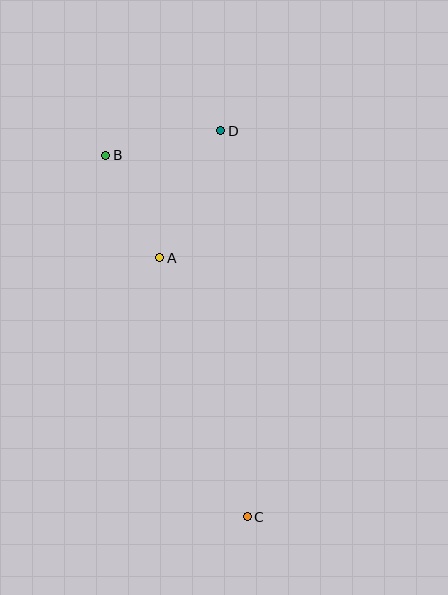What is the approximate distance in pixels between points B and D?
The distance between B and D is approximately 117 pixels.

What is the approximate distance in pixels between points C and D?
The distance between C and D is approximately 387 pixels.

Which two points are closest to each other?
Points A and B are closest to each other.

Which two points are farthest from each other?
Points B and C are farthest from each other.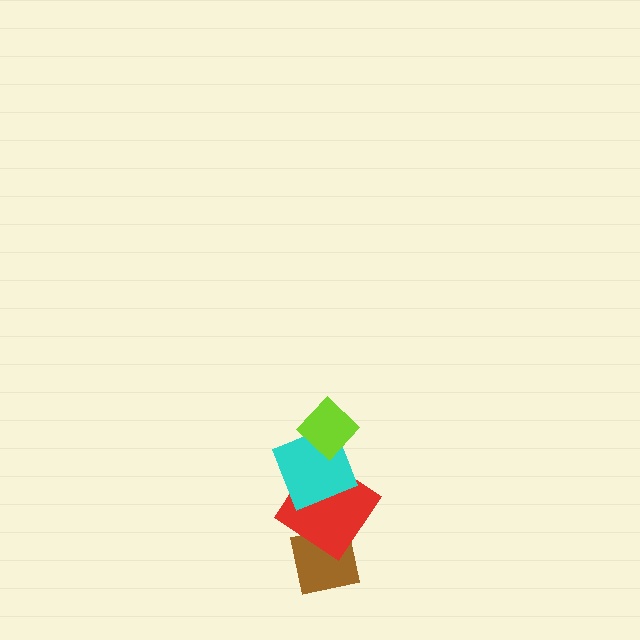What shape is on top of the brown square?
The red diamond is on top of the brown square.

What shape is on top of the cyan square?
The lime diamond is on top of the cyan square.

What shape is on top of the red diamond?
The cyan square is on top of the red diamond.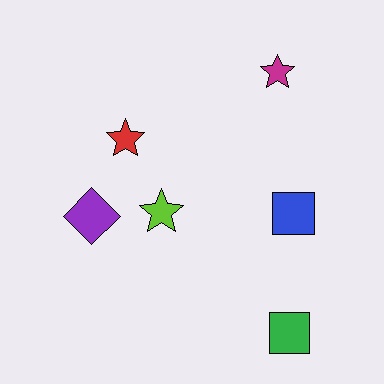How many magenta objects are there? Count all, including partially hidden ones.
There is 1 magenta object.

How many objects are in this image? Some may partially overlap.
There are 6 objects.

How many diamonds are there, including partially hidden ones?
There is 1 diamond.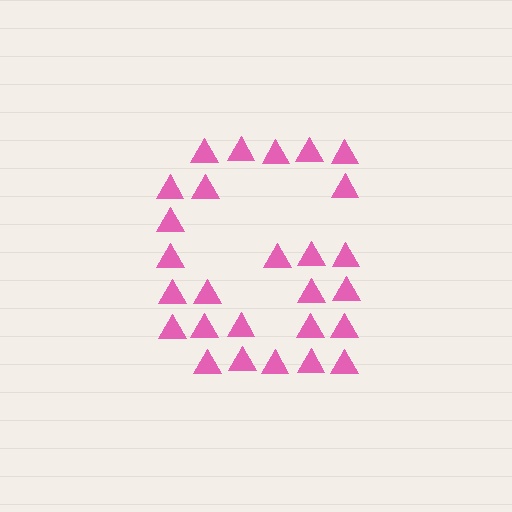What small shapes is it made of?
It is made of small triangles.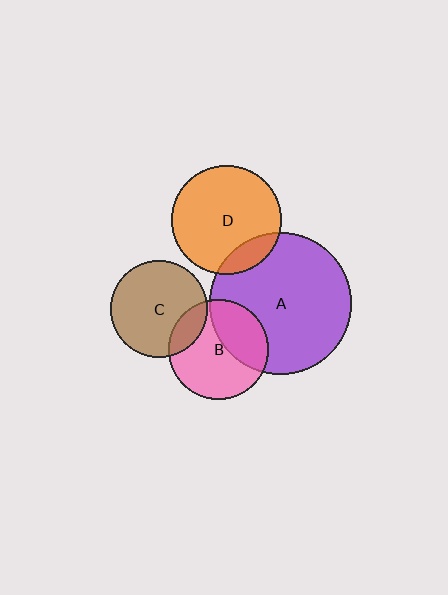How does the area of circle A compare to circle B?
Approximately 2.0 times.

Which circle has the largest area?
Circle A (purple).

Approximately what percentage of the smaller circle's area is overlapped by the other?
Approximately 35%.